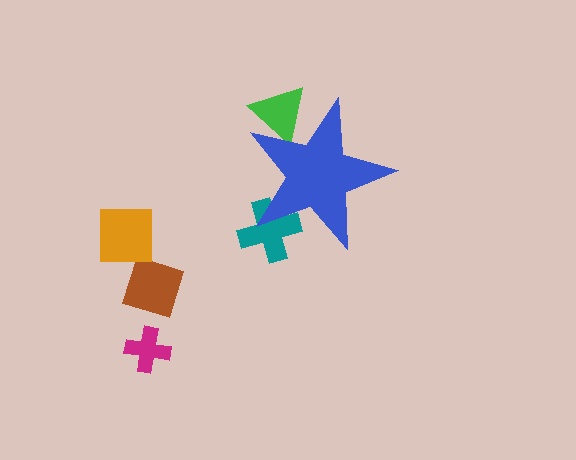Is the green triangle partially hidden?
Yes, the green triangle is partially hidden behind the blue star.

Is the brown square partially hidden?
No, the brown square is fully visible.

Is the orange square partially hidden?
No, the orange square is fully visible.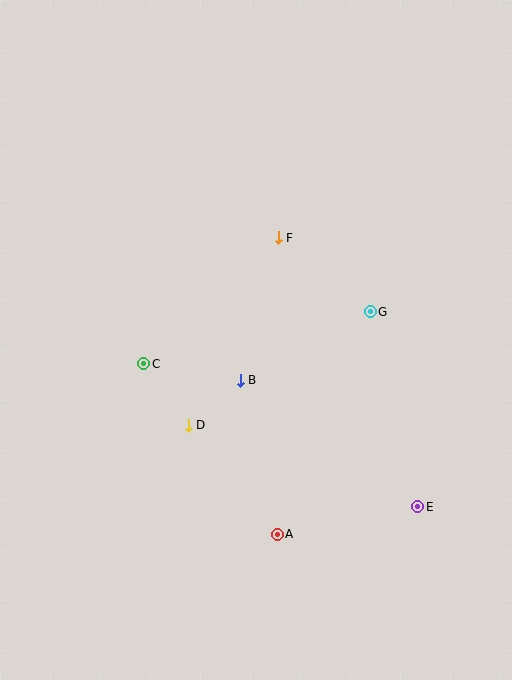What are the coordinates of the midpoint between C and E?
The midpoint between C and E is at (281, 435).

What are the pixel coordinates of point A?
Point A is at (277, 534).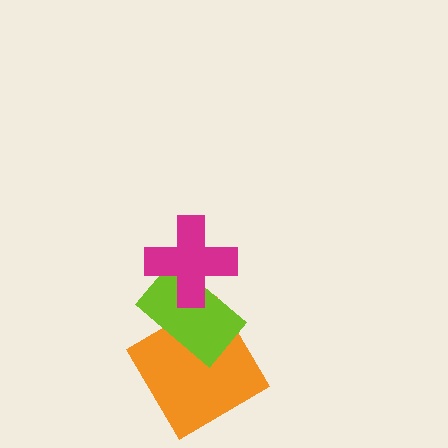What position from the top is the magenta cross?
The magenta cross is 1st from the top.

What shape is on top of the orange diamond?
The lime rectangle is on top of the orange diamond.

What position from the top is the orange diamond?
The orange diamond is 3rd from the top.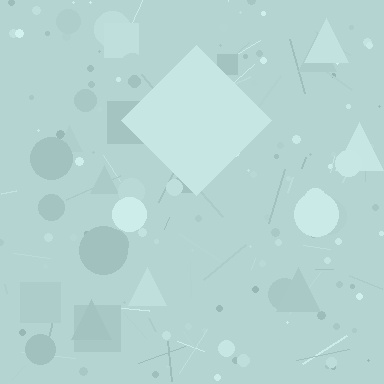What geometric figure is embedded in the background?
A diamond is embedded in the background.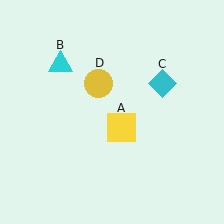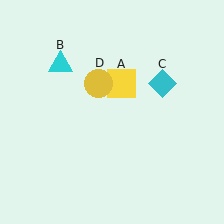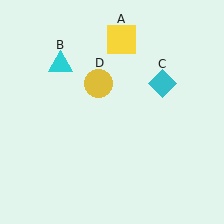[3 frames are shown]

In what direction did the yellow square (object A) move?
The yellow square (object A) moved up.